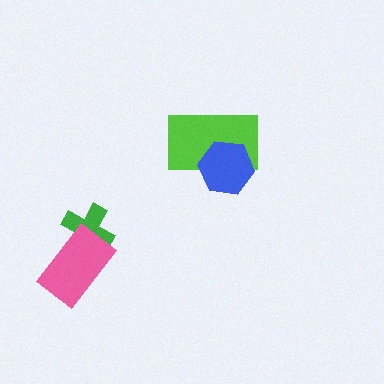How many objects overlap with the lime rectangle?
1 object overlaps with the lime rectangle.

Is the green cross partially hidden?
Yes, it is partially covered by another shape.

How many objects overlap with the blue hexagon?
1 object overlaps with the blue hexagon.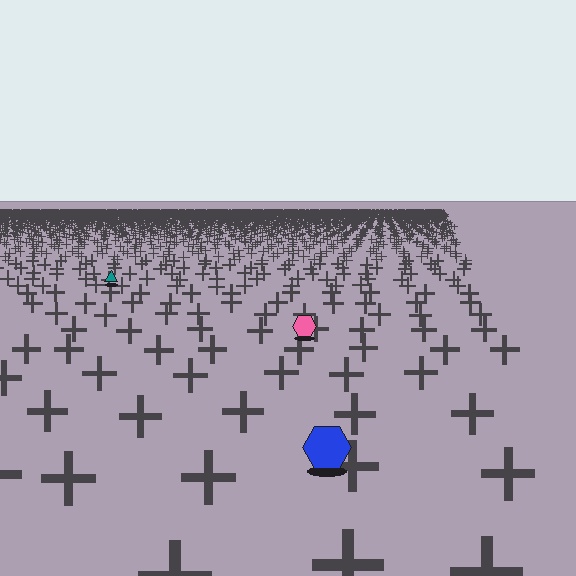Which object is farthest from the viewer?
The teal triangle is farthest from the viewer. It appears smaller and the ground texture around it is denser.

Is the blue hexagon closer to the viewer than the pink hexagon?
Yes. The blue hexagon is closer — you can tell from the texture gradient: the ground texture is coarser near it.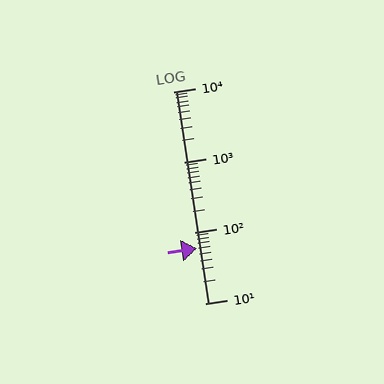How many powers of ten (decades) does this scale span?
The scale spans 3 decades, from 10 to 10000.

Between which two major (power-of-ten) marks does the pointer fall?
The pointer is between 10 and 100.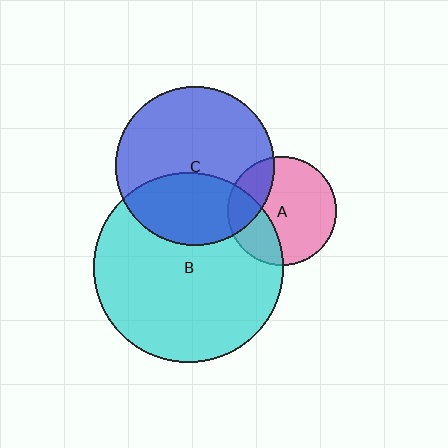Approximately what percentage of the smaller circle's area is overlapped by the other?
Approximately 35%.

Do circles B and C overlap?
Yes.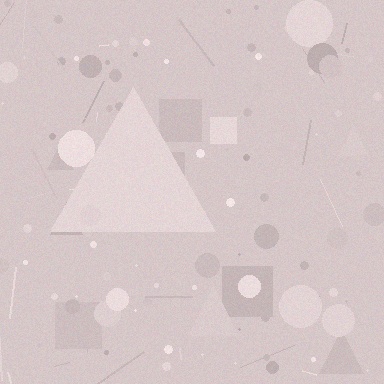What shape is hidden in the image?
A triangle is hidden in the image.